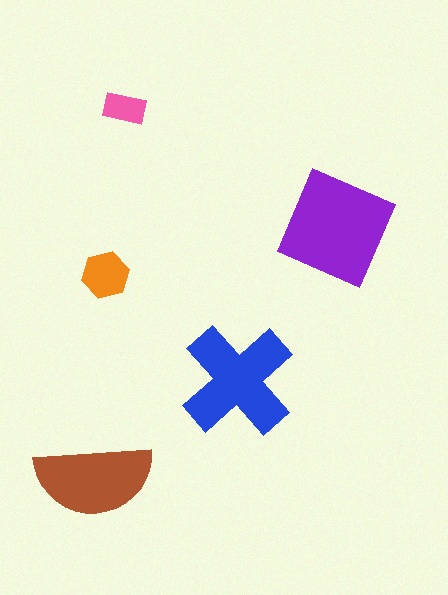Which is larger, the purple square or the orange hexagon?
The purple square.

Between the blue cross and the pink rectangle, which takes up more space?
The blue cross.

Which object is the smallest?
The pink rectangle.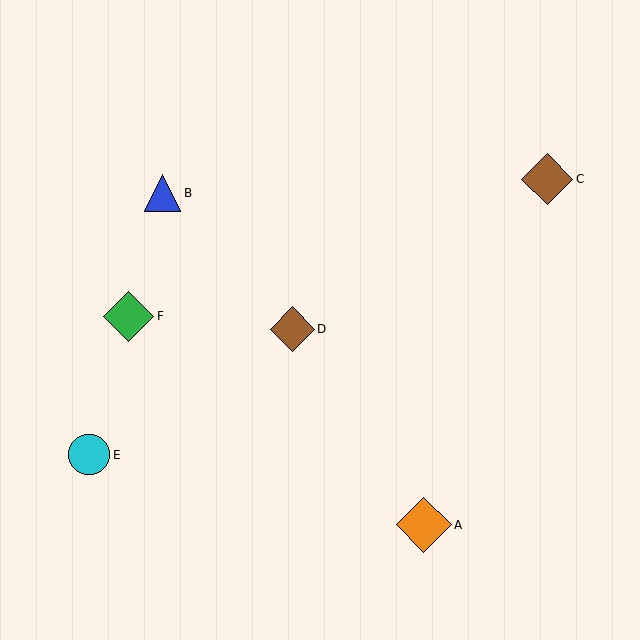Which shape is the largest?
The orange diamond (labeled A) is the largest.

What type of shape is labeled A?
Shape A is an orange diamond.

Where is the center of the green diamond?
The center of the green diamond is at (128, 316).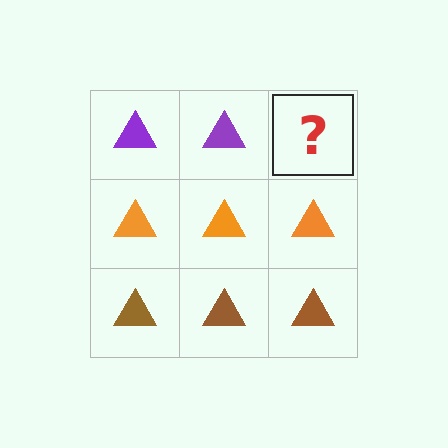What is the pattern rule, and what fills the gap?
The rule is that each row has a consistent color. The gap should be filled with a purple triangle.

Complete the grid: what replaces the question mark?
The question mark should be replaced with a purple triangle.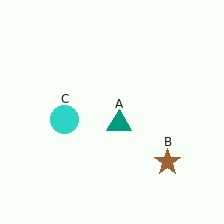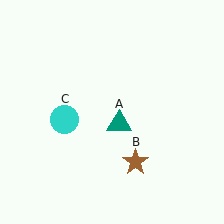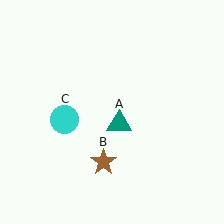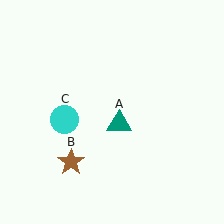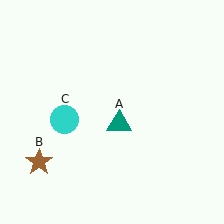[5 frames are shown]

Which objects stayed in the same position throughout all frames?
Teal triangle (object A) and cyan circle (object C) remained stationary.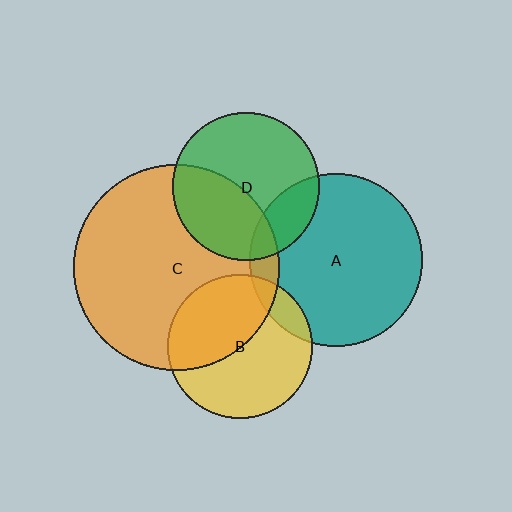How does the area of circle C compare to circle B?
Approximately 2.0 times.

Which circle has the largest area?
Circle C (orange).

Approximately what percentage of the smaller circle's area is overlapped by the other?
Approximately 45%.